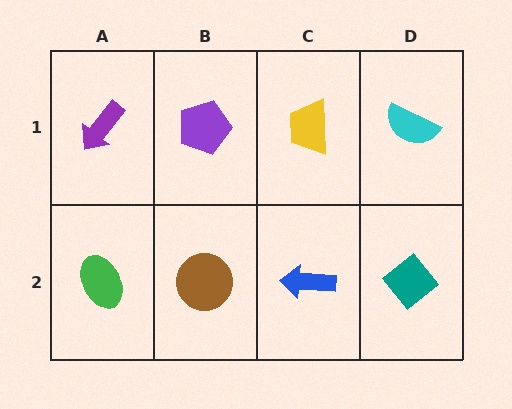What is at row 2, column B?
A brown circle.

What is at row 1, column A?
A purple arrow.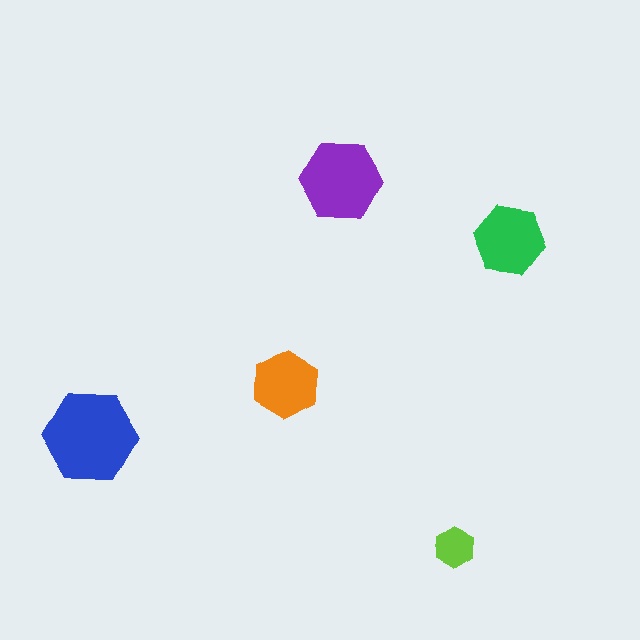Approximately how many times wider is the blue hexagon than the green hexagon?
About 1.5 times wider.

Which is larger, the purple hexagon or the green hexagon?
The purple one.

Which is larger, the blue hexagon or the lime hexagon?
The blue one.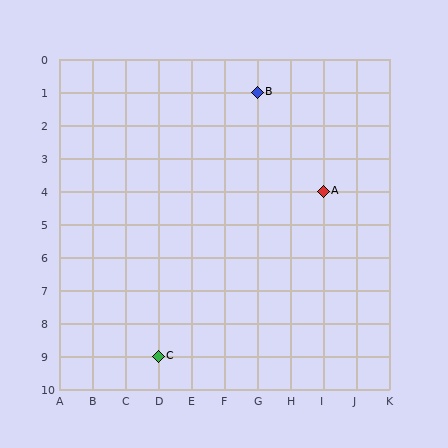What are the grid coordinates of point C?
Point C is at grid coordinates (D, 9).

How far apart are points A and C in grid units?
Points A and C are 5 columns and 5 rows apart (about 7.1 grid units diagonally).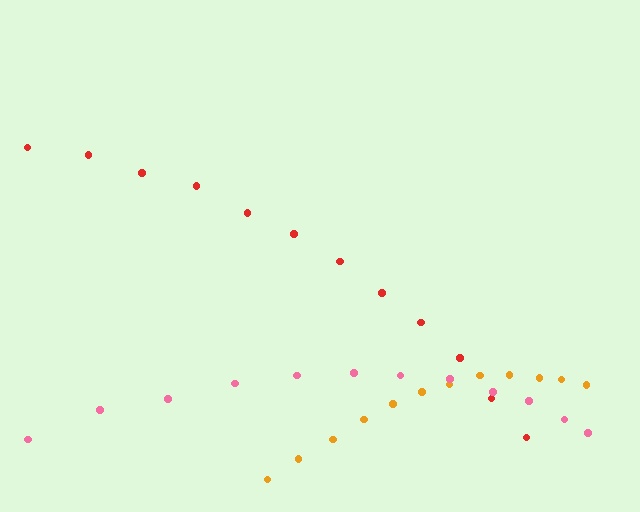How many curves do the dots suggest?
There are 3 distinct paths.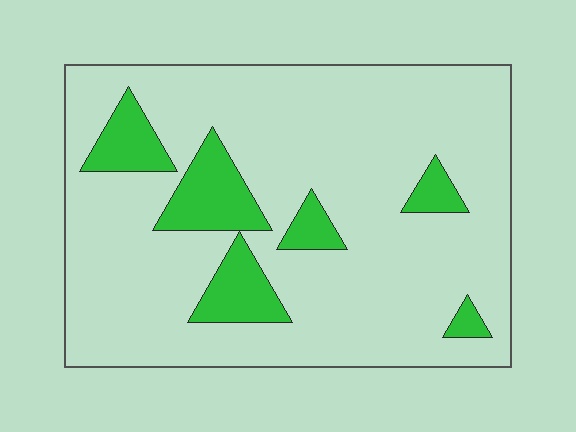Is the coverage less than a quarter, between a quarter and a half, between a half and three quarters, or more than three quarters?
Less than a quarter.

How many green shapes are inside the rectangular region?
6.